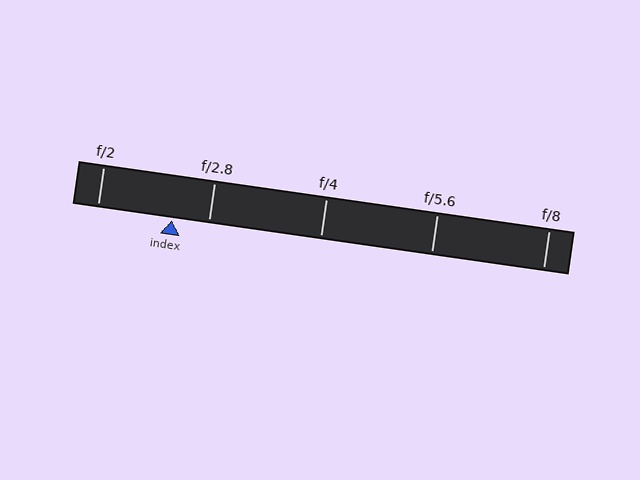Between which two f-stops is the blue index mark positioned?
The index mark is between f/2 and f/2.8.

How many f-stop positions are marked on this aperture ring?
There are 5 f-stop positions marked.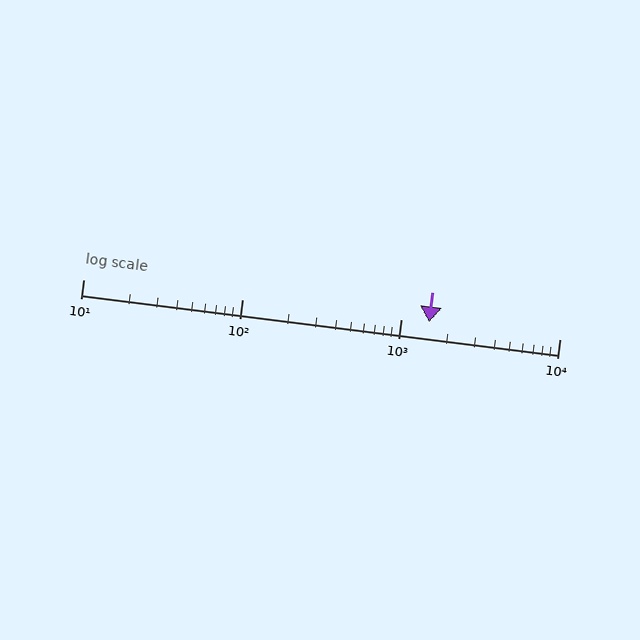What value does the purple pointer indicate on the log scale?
The pointer indicates approximately 1500.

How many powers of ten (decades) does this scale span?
The scale spans 3 decades, from 10 to 10000.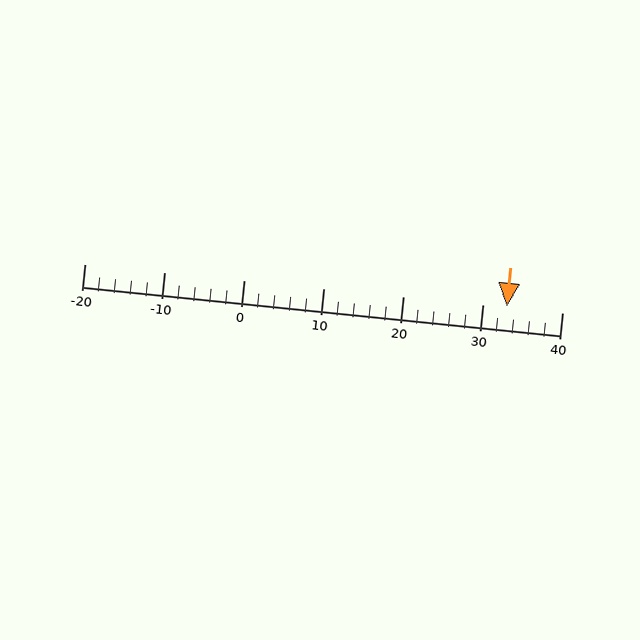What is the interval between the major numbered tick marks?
The major tick marks are spaced 10 units apart.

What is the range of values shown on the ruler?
The ruler shows values from -20 to 40.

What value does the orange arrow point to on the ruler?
The orange arrow points to approximately 33.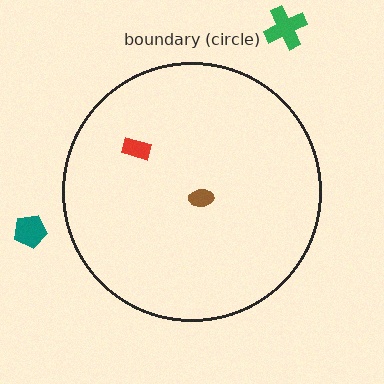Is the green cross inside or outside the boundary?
Outside.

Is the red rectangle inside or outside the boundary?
Inside.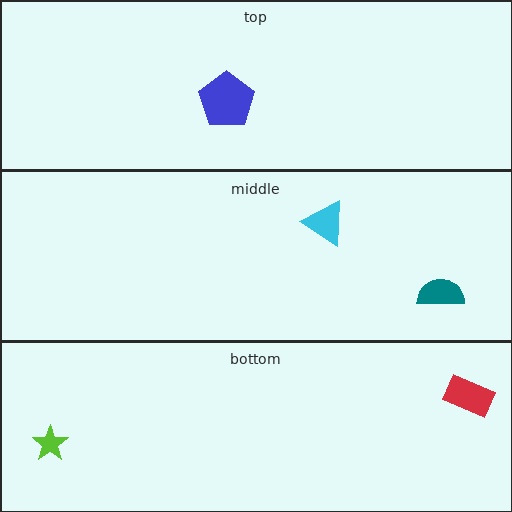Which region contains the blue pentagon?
The top region.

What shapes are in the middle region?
The cyan triangle, the teal semicircle.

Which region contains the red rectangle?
The bottom region.